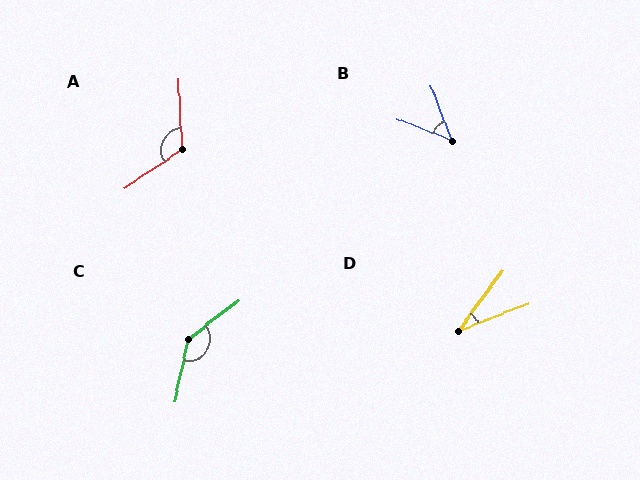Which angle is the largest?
C, at approximately 140 degrees.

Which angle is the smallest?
D, at approximately 32 degrees.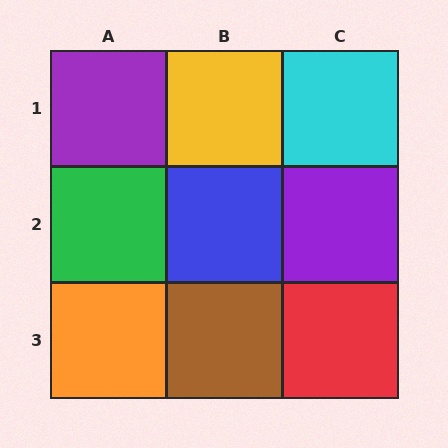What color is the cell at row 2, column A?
Green.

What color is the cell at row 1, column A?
Purple.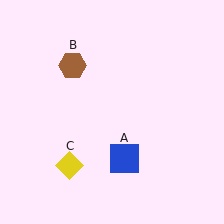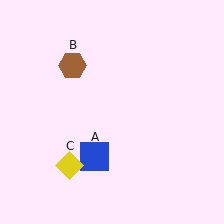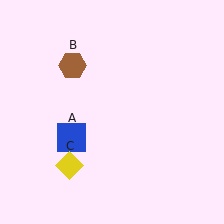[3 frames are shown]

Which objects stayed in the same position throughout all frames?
Brown hexagon (object B) and yellow diamond (object C) remained stationary.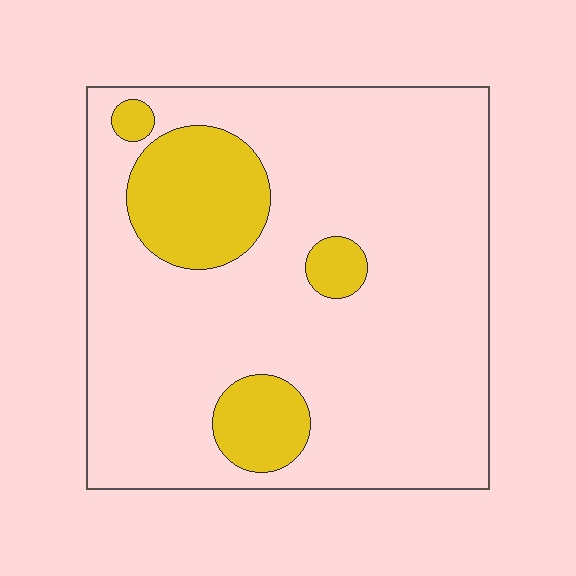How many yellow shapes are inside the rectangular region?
4.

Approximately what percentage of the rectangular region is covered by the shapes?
Approximately 20%.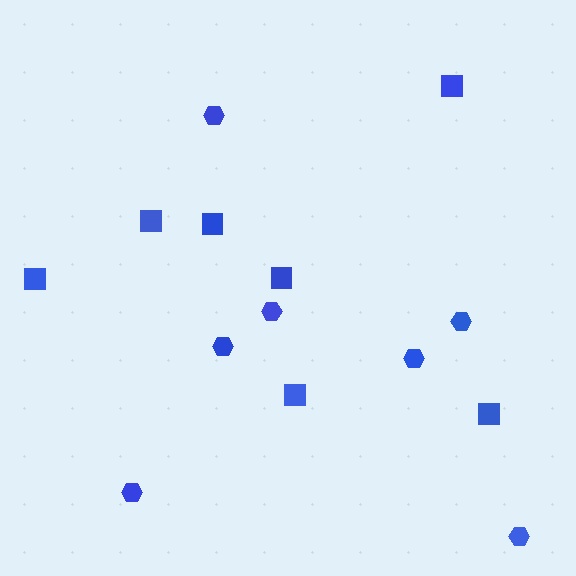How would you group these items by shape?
There are 2 groups: one group of hexagons (7) and one group of squares (7).